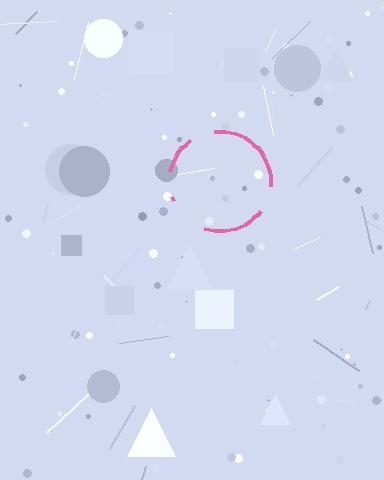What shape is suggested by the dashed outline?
The dashed outline suggests a circle.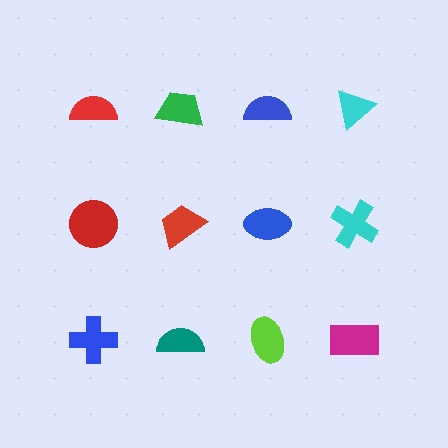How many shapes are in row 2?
4 shapes.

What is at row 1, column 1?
A red semicircle.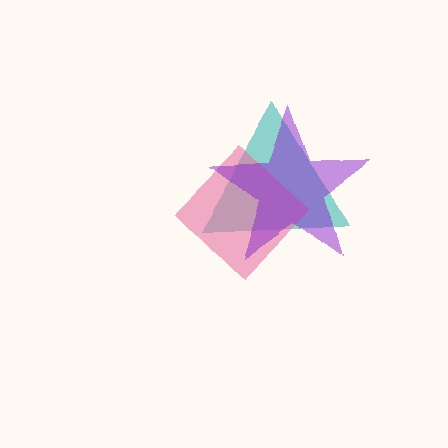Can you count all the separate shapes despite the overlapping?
Yes, there are 3 separate shapes.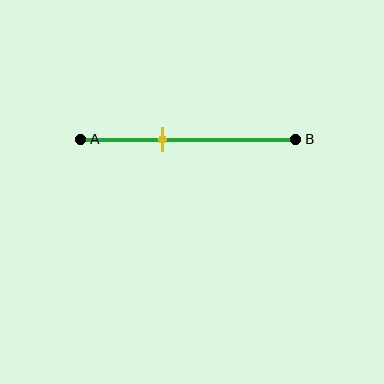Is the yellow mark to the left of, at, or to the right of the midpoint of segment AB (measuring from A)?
The yellow mark is to the left of the midpoint of segment AB.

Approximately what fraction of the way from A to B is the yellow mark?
The yellow mark is approximately 40% of the way from A to B.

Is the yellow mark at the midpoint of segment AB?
No, the mark is at about 40% from A, not at the 50% midpoint.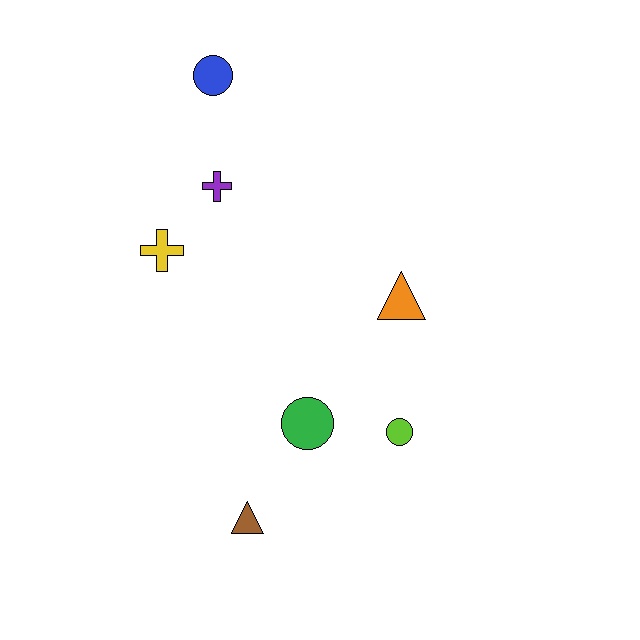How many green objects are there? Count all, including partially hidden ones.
There is 1 green object.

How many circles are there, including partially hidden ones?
There are 3 circles.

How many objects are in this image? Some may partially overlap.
There are 7 objects.